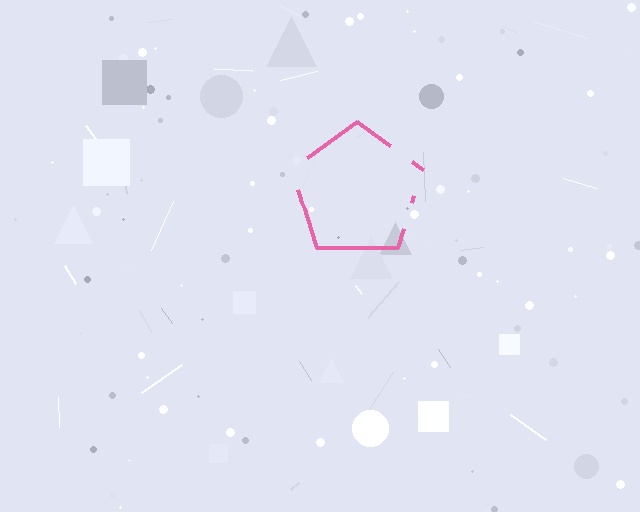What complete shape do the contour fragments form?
The contour fragments form a pentagon.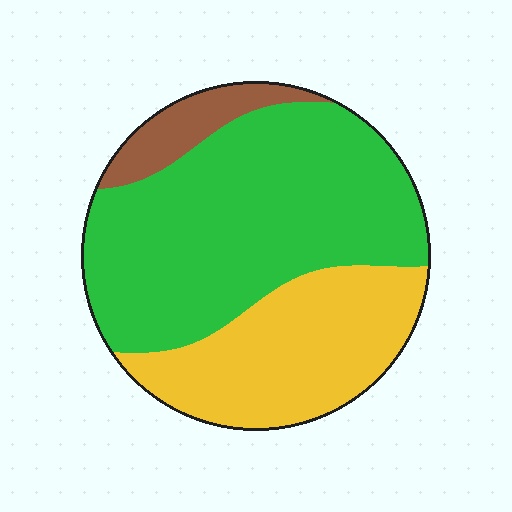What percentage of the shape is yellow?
Yellow covers around 30% of the shape.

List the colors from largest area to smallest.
From largest to smallest: green, yellow, brown.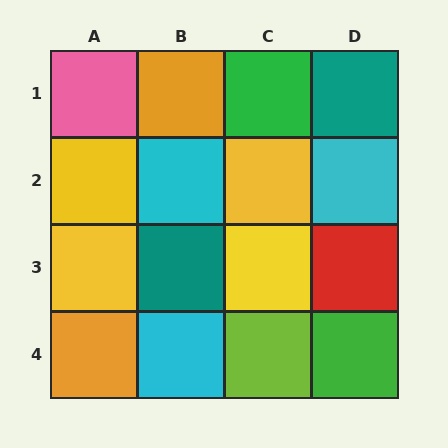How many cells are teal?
2 cells are teal.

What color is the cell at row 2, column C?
Yellow.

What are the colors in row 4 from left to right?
Orange, cyan, lime, green.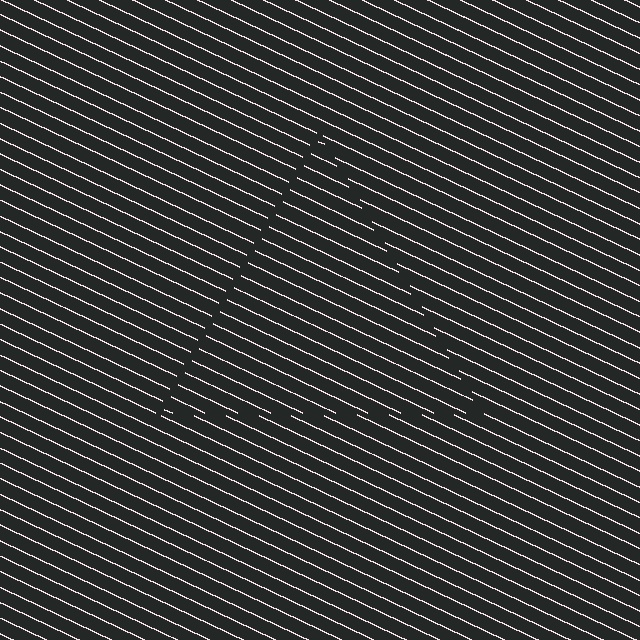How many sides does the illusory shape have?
3 sides — the line-ends trace a triangle.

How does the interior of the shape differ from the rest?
The interior of the shape contains the same grating, shifted by half a period — the contour is defined by the phase discontinuity where line-ends from the inner and outer gratings abut.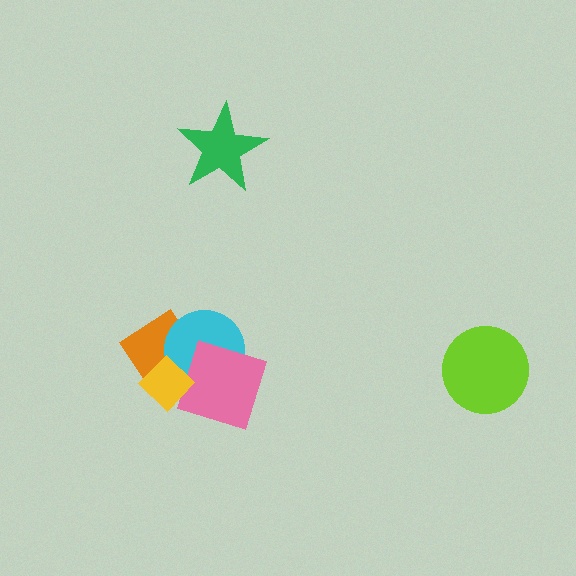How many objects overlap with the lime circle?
0 objects overlap with the lime circle.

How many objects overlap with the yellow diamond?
3 objects overlap with the yellow diamond.